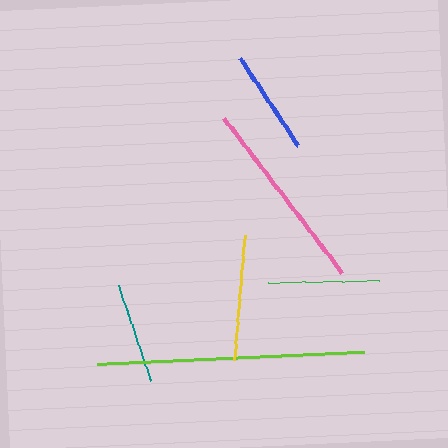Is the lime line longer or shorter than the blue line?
The lime line is longer than the blue line.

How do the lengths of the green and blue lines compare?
The green and blue lines are approximately the same length.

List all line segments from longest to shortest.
From longest to shortest: lime, pink, yellow, green, blue, teal.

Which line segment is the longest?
The lime line is the longest at approximately 267 pixels.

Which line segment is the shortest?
The teal line is the shortest at approximately 100 pixels.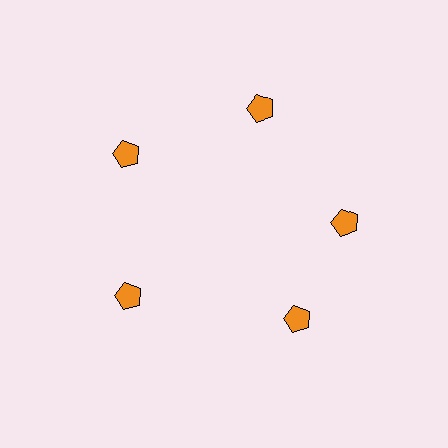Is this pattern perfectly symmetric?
No. The 5 orange pentagons are arranged in a ring, but one element near the 5 o'clock position is rotated out of alignment along the ring, breaking the 5-fold rotational symmetry.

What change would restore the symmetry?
The symmetry would be restored by rotating it back into even spacing with its neighbors so that all 5 pentagons sit at equal angles and equal distance from the center.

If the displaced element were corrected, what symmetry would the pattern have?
It would have 5-fold rotational symmetry — the pattern would map onto itself every 72 degrees.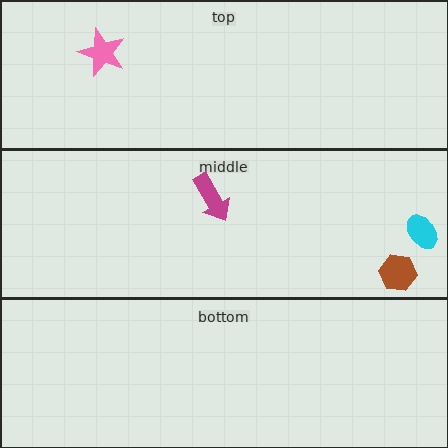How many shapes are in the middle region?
3.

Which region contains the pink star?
The top region.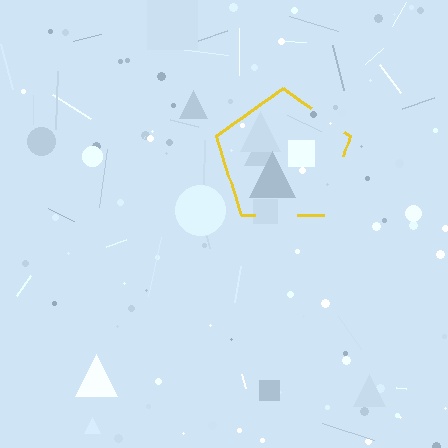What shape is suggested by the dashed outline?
The dashed outline suggests a pentagon.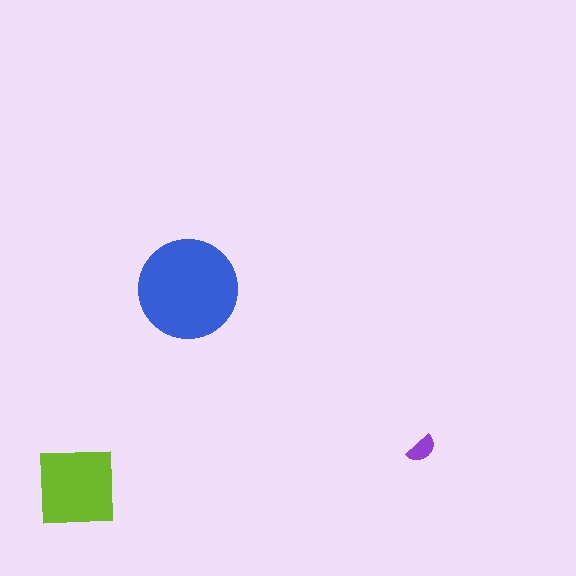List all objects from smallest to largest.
The purple semicircle, the lime square, the blue circle.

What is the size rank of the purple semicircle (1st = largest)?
3rd.